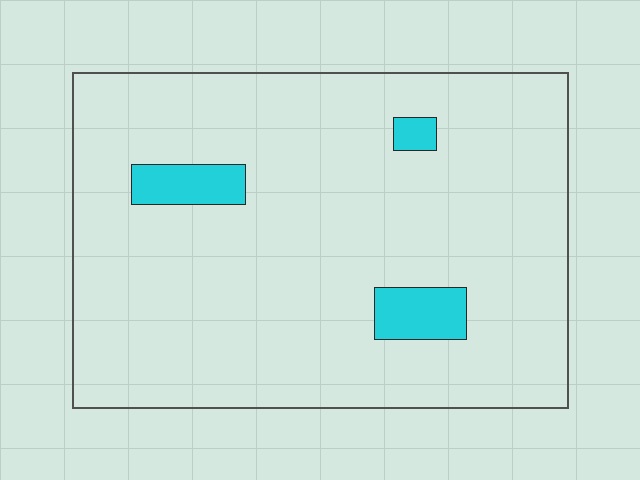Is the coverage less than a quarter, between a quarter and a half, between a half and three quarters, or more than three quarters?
Less than a quarter.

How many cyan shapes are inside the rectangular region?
3.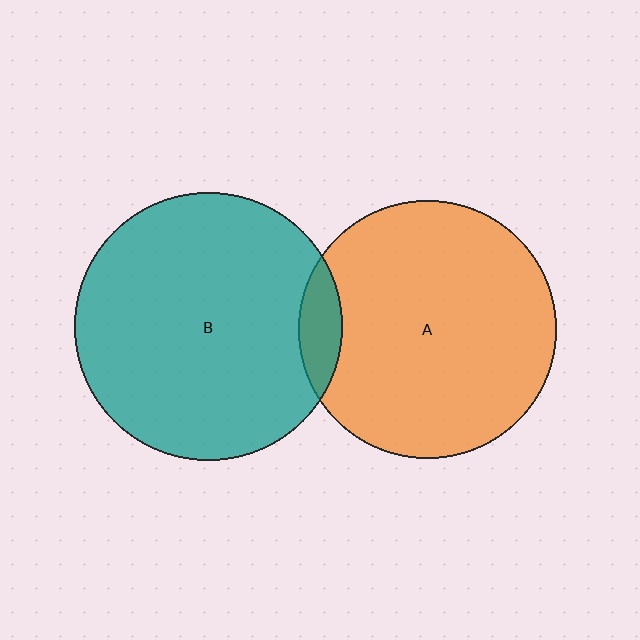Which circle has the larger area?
Circle B (teal).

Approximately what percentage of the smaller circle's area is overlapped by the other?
Approximately 10%.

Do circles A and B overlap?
Yes.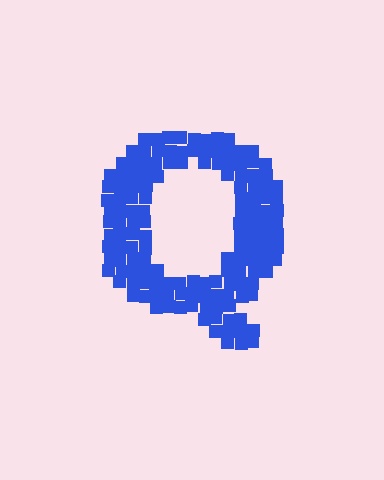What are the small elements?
The small elements are squares.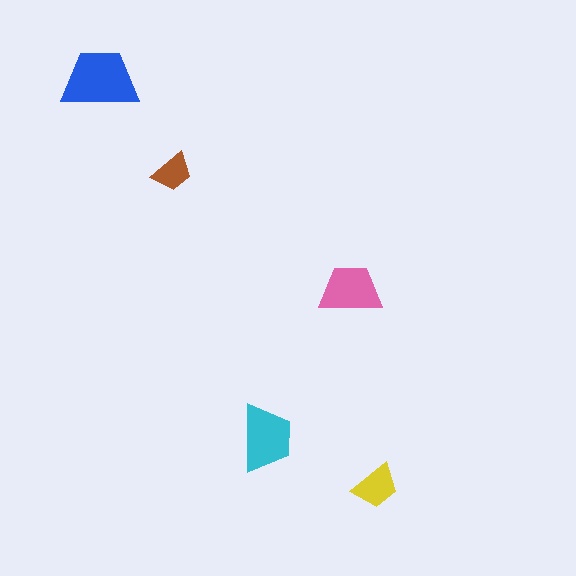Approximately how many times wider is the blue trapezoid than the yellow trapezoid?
About 1.5 times wider.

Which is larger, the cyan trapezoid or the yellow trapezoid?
The cyan one.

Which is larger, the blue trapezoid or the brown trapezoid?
The blue one.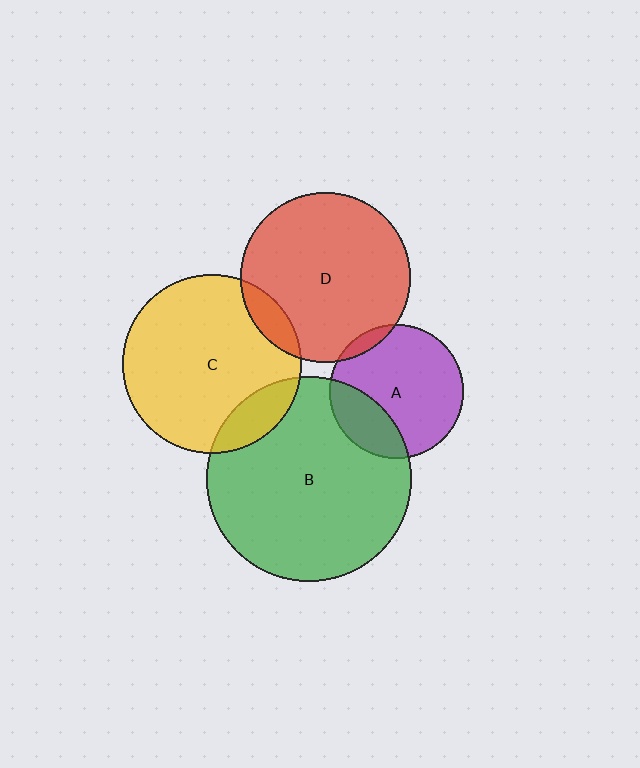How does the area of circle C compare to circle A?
Approximately 1.8 times.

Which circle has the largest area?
Circle B (green).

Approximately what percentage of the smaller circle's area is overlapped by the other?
Approximately 15%.